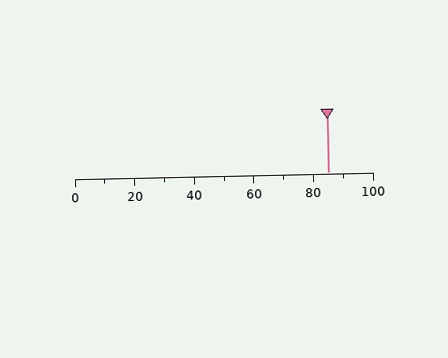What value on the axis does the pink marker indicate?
The marker indicates approximately 85.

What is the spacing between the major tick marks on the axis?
The major ticks are spaced 20 apart.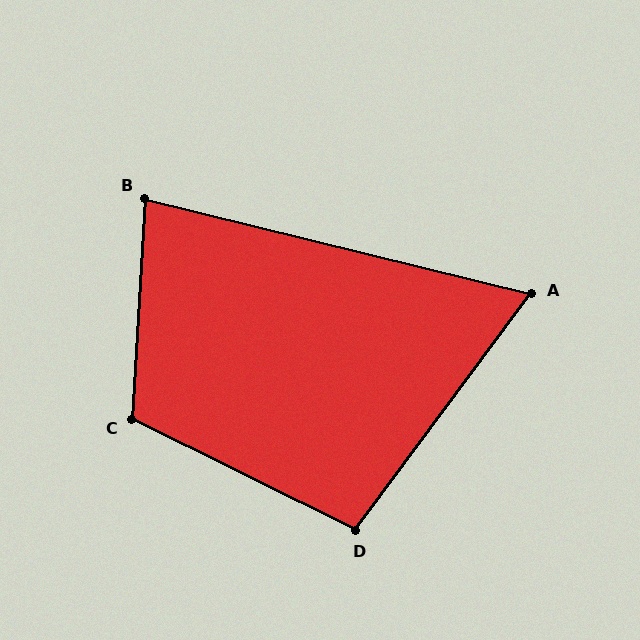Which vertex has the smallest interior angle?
A, at approximately 67 degrees.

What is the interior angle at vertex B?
Approximately 80 degrees (acute).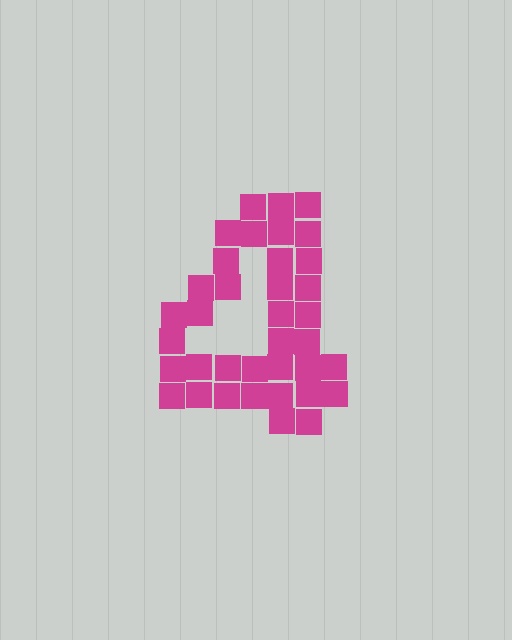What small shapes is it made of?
It is made of small squares.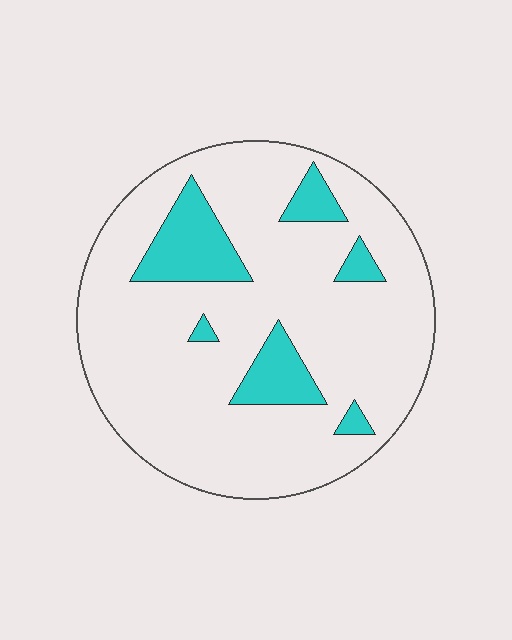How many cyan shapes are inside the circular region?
6.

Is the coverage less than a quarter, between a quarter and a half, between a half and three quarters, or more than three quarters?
Less than a quarter.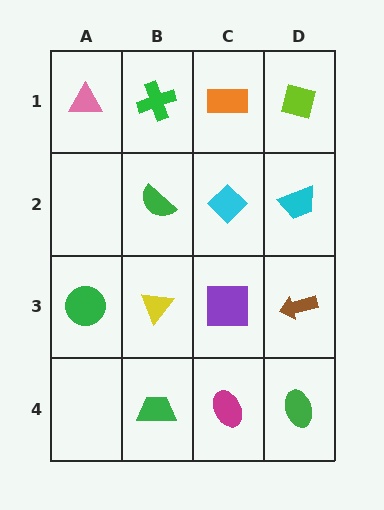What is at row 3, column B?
A yellow triangle.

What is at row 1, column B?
A green cross.